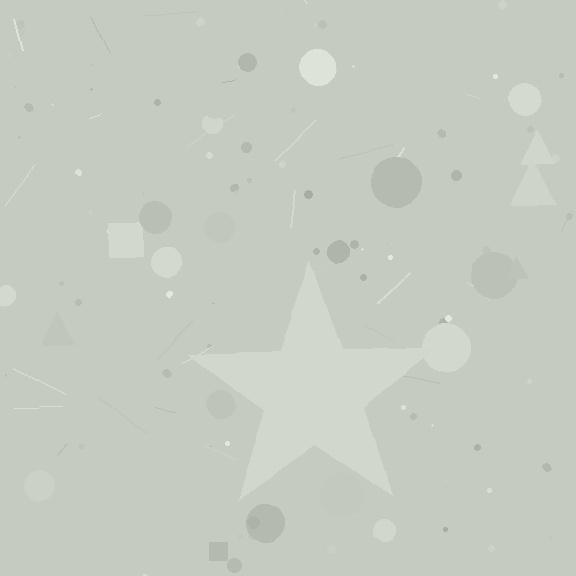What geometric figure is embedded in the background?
A star is embedded in the background.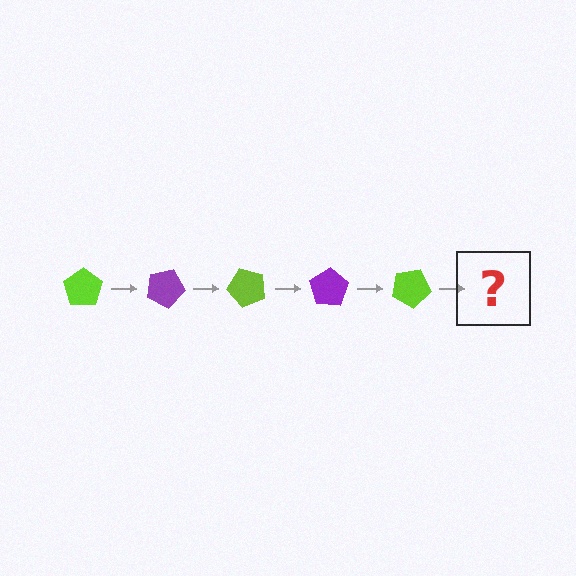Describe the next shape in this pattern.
It should be a purple pentagon, rotated 125 degrees from the start.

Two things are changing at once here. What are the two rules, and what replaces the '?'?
The two rules are that it rotates 25 degrees each step and the color cycles through lime and purple. The '?' should be a purple pentagon, rotated 125 degrees from the start.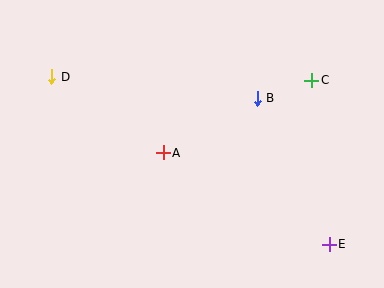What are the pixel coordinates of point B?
Point B is at (257, 98).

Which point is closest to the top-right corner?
Point C is closest to the top-right corner.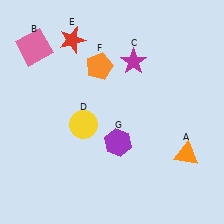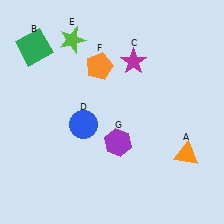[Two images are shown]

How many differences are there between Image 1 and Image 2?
There are 3 differences between the two images.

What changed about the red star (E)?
In Image 1, E is red. In Image 2, it changed to lime.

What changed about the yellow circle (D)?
In Image 1, D is yellow. In Image 2, it changed to blue.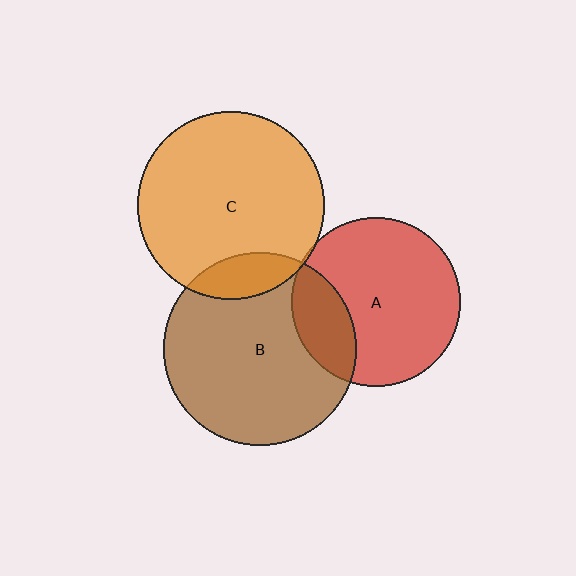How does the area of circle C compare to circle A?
Approximately 1.2 times.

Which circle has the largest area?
Circle B (brown).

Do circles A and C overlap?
Yes.